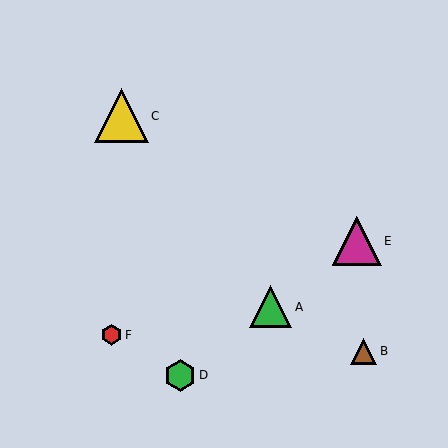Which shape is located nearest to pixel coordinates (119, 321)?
The red hexagon (labeled F) at (111, 335) is nearest to that location.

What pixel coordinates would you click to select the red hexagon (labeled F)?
Click at (111, 335) to select the red hexagon F.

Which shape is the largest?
The yellow triangle (labeled C) is the largest.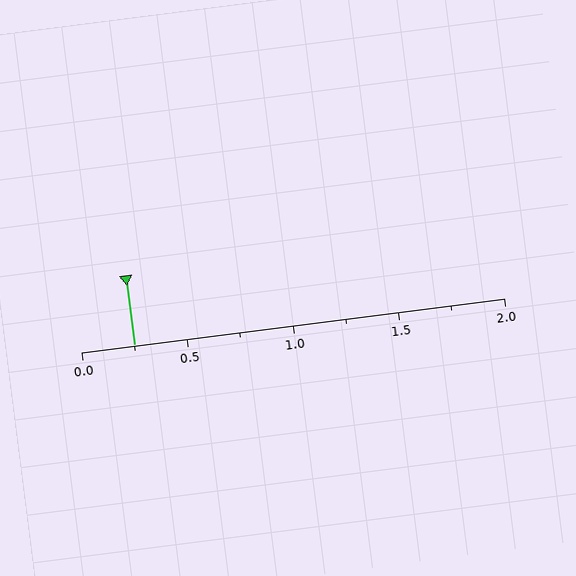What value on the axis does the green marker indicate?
The marker indicates approximately 0.25.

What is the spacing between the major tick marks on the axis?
The major ticks are spaced 0.5 apart.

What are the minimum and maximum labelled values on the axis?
The axis runs from 0.0 to 2.0.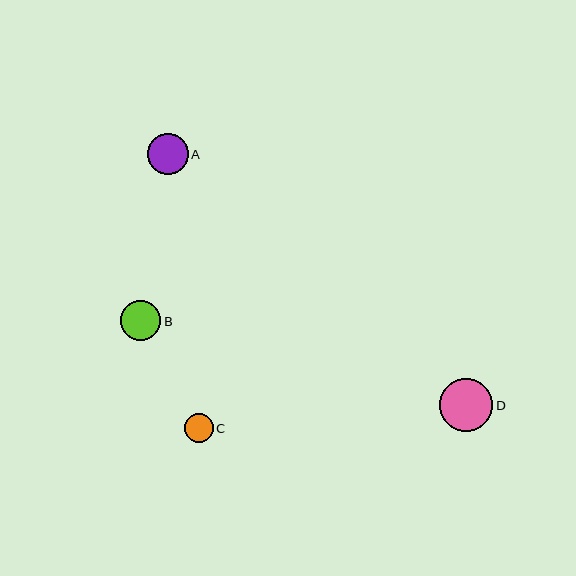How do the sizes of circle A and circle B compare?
Circle A and circle B are approximately the same size.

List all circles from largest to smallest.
From largest to smallest: D, A, B, C.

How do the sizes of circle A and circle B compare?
Circle A and circle B are approximately the same size.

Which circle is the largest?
Circle D is the largest with a size of approximately 53 pixels.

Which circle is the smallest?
Circle C is the smallest with a size of approximately 29 pixels.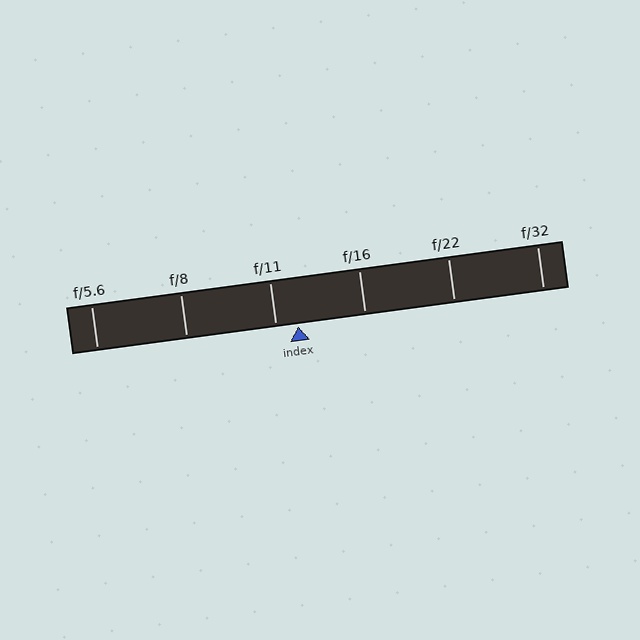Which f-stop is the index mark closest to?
The index mark is closest to f/11.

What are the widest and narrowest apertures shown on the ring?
The widest aperture shown is f/5.6 and the narrowest is f/32.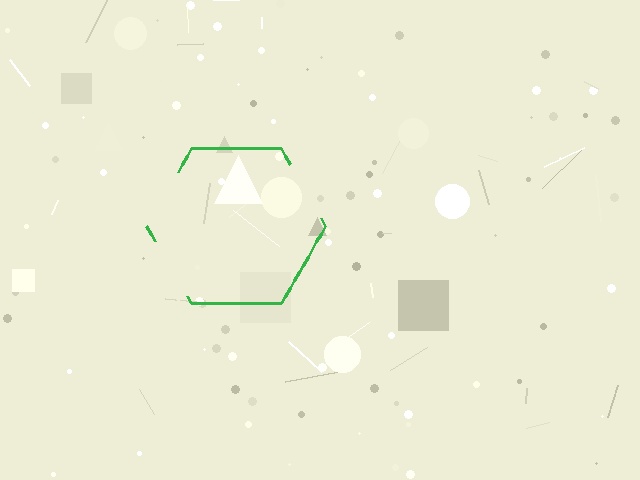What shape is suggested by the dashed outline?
The dashed outline suggests a hexagon.